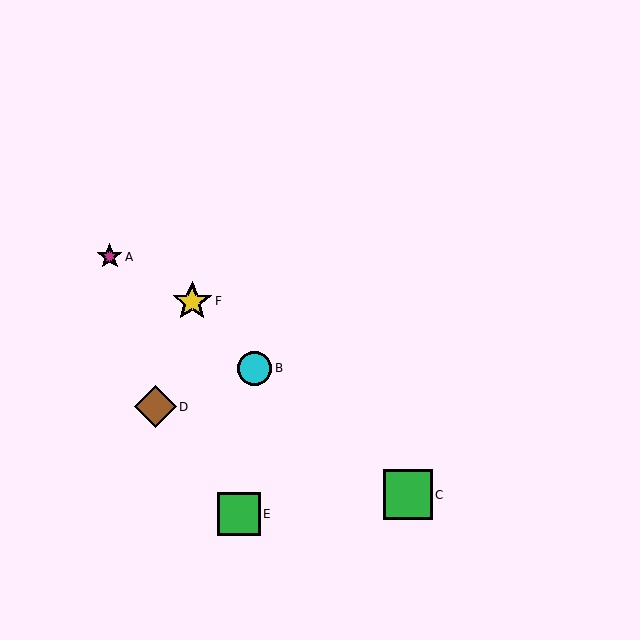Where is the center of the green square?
The center of the green square is at (408, 495).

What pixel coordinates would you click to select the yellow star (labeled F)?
Click at (192, 301) to select the yellow star F.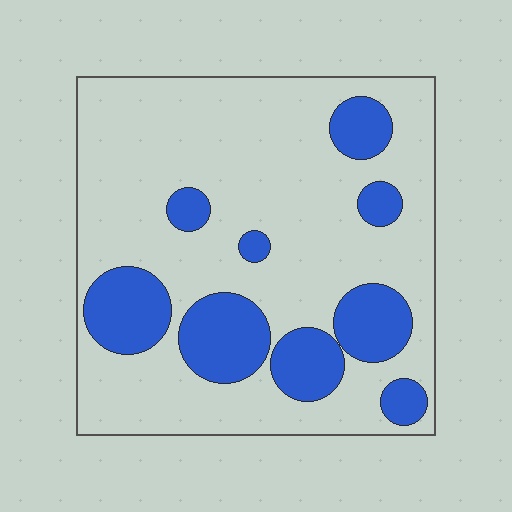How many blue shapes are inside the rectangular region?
9.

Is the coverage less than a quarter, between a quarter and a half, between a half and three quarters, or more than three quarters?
Less than a quarter.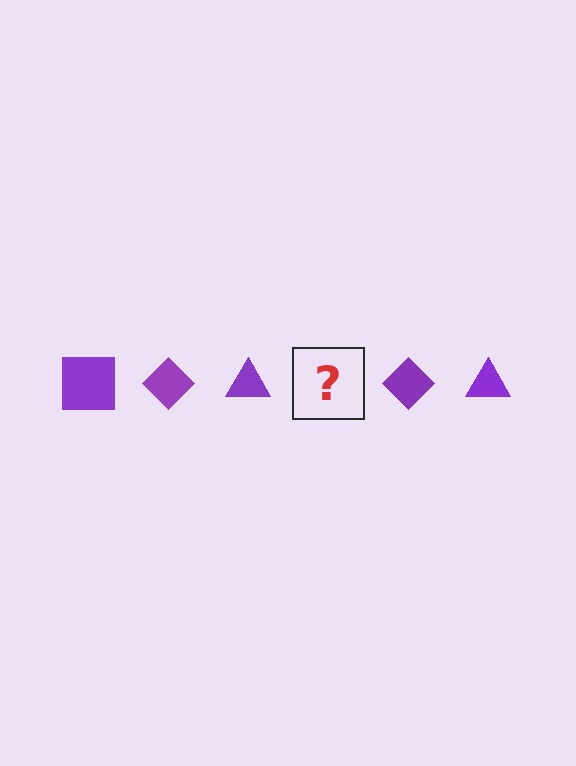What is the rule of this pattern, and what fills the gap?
The rule is that the pattern cycles through square, diamond, triangle shapes in purple. The gap should be filled with a purple square.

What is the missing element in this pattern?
The missing element is a purple square.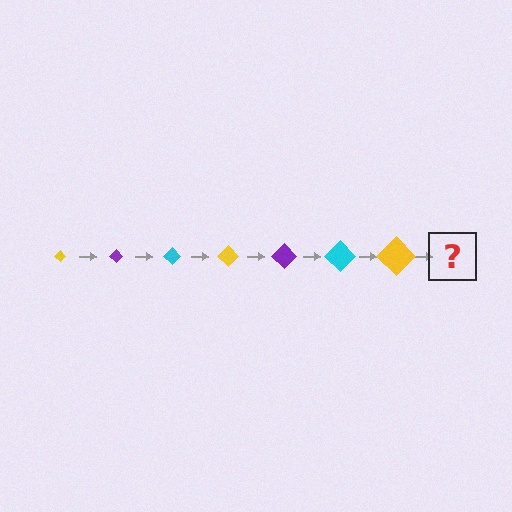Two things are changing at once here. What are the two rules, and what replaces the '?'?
The two rules are that the diamond grows larger each step and the color cycles through yellow, purple, and cyan. The '?' should be a purple diamond, larger than the previous one.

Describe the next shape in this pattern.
It should be a purple diamond, larger than the previous one.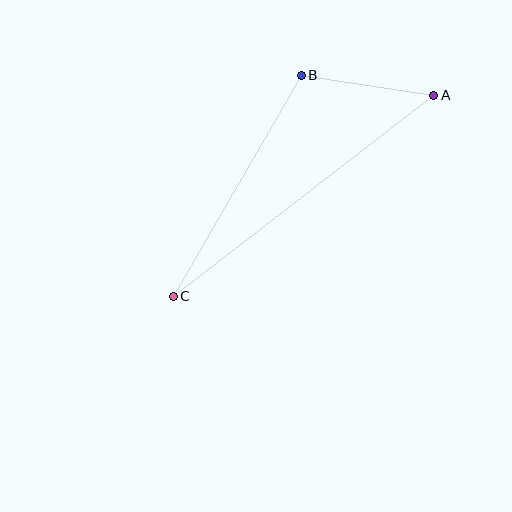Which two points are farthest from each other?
Points A and C are farthest from each other.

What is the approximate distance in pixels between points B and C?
The distance between B and C is approximately 256 pixels.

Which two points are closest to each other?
Points A and B are closest to each other.